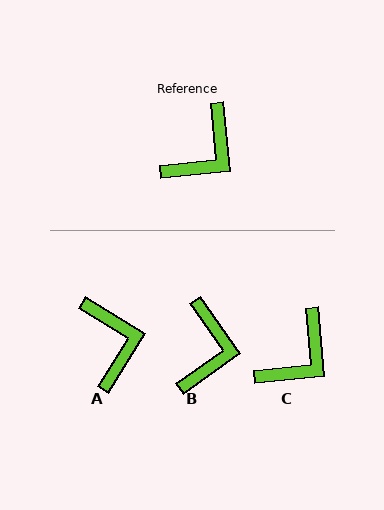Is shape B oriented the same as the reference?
No, it is off by about 30 degrees.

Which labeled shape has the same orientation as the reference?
C.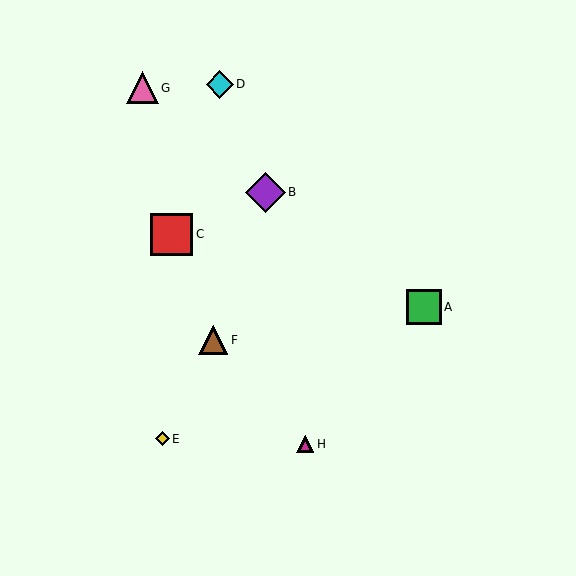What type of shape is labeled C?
Shape C is a red square.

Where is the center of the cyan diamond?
The center of the cyan diamond is at (220, 84).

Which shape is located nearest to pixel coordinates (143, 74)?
The pink triangle (labeled G) at (142, 88) is nearest to that location.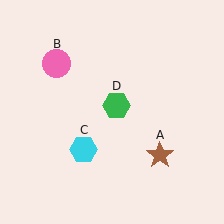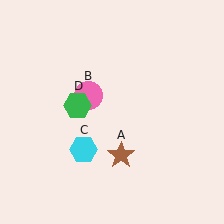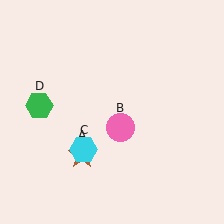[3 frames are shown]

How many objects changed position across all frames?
3 objects changed position: brown star (object A), pink circle (object B), green hexagon (object D).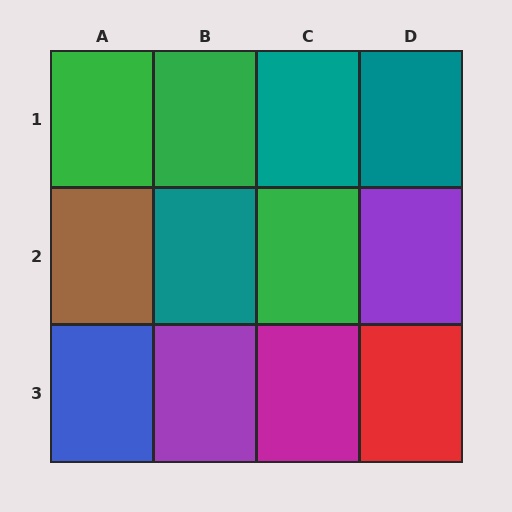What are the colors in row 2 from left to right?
Brown, teal, green, purple.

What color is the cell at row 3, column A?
Blue.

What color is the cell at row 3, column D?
Red.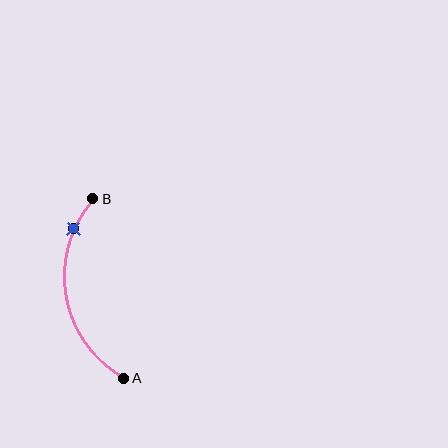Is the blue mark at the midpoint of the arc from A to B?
No. The blue mark lies on the arc but is closer to endpoint B. The arc midpoint would be at the point on the curve equidistant along the arc from both A and B.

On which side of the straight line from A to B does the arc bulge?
The arc bulges to the left of the straight line connecting A and B.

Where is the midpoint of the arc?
The arc midpoint is the point on the curve farthest from the straight line joining A and B. It sits to the left of that line.